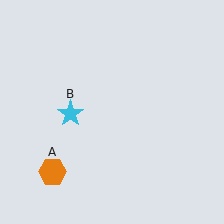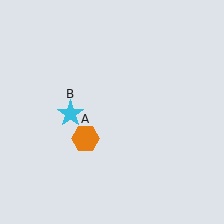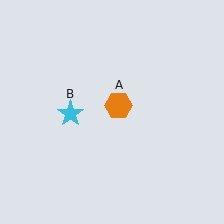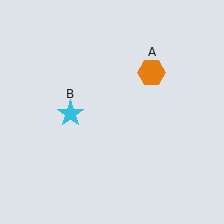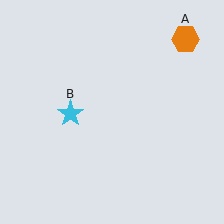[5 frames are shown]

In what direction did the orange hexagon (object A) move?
The orange hexagon (object A) moved up and to the right.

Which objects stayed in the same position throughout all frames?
Cyan star (object B) remained stationary.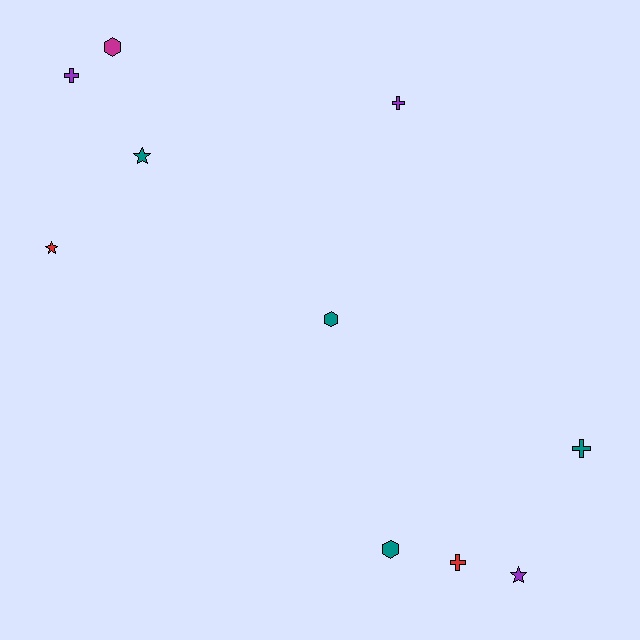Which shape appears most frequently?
Cross, with 4 objects.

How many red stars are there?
There is 1 red star.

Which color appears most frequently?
Teal, with 4 objects.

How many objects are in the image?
There are 10 objects.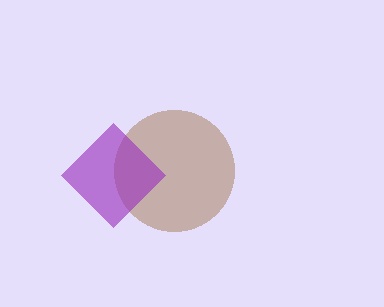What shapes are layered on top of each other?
The layered shapes are: a brown circle, a purple diamond.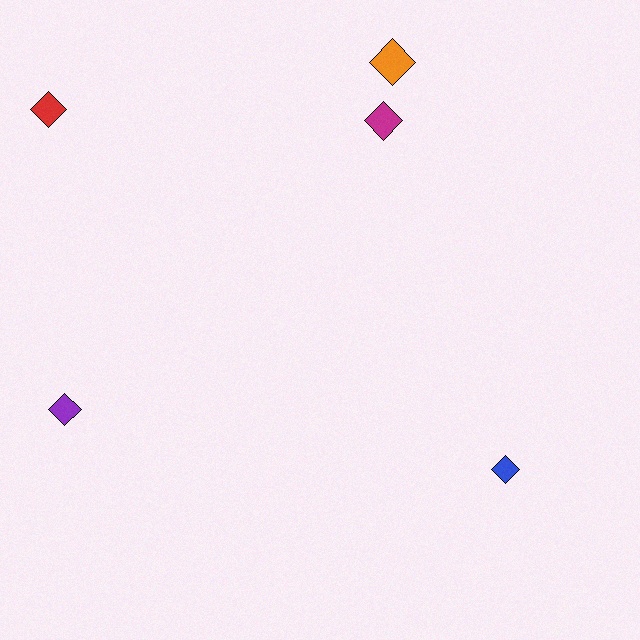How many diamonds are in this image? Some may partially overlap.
There are 5 diamonds.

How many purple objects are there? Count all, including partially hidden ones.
There is 1 purple object.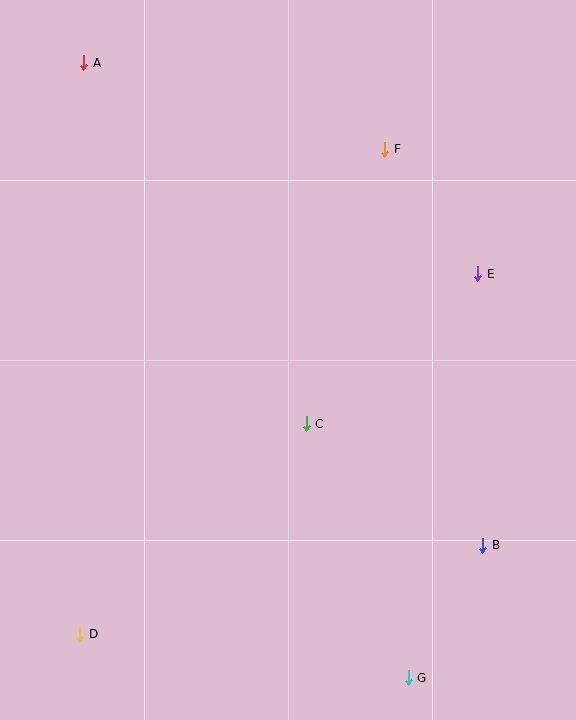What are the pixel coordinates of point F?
Point F is at (385, 149).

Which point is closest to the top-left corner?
Point A is closest to the top-left corner.